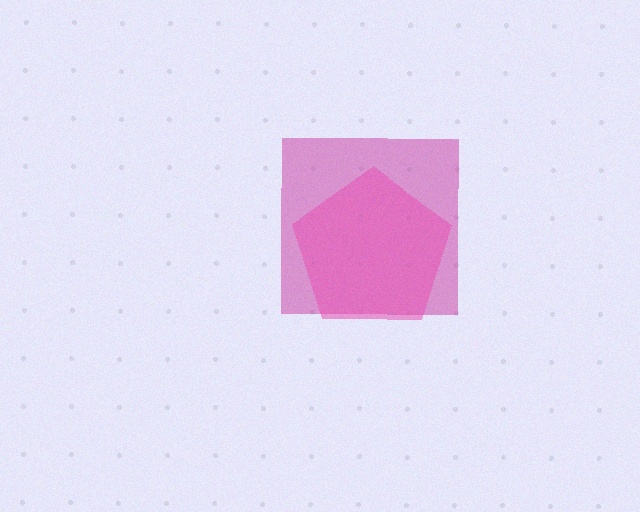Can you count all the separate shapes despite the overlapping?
Yes, there are 2 separate shapes.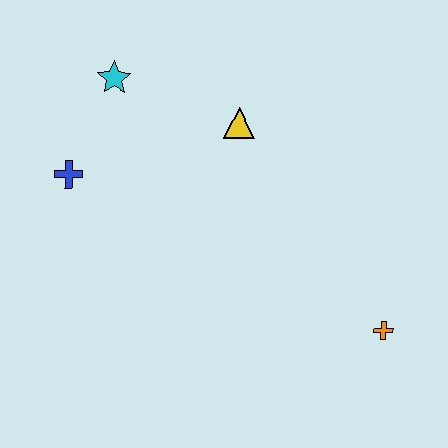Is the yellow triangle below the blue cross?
No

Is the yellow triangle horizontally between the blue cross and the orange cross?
Yes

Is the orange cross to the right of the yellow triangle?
Yes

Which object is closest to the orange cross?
The yellow triangle is closest to the orange cross.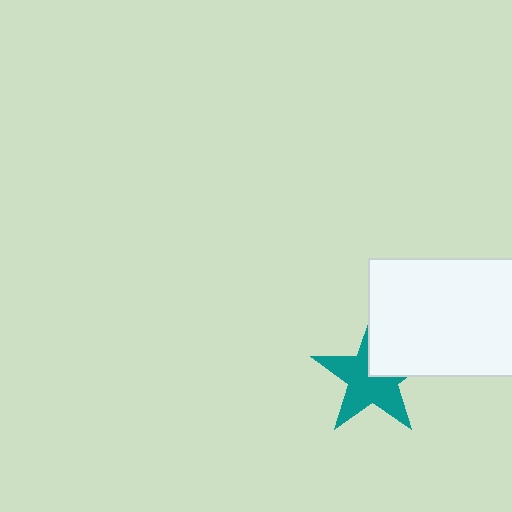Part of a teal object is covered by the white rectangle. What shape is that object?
It is a star.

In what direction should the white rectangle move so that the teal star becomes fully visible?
The white rectangle should move toward the upper-right. That is the shortest direction to clear the overlap and leave the teal star fully visible.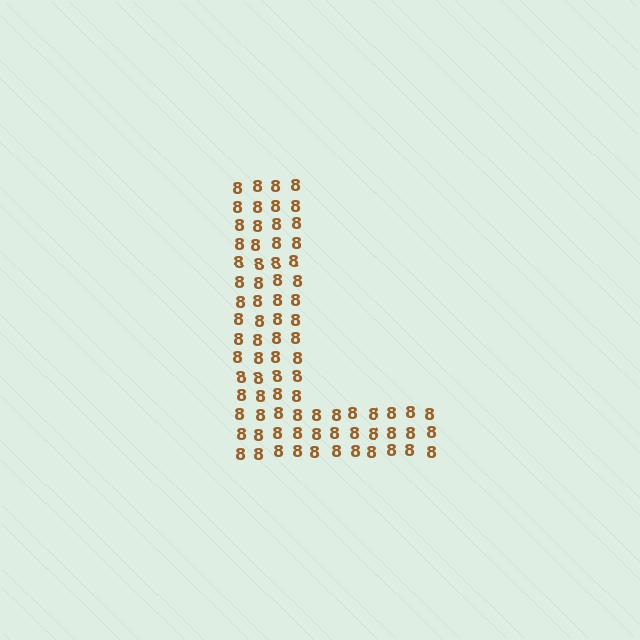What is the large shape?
The large shape is the letter L.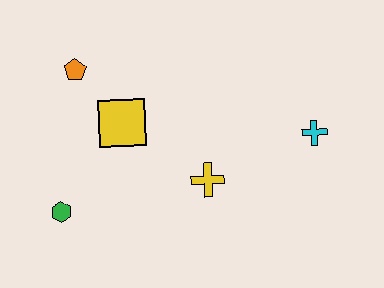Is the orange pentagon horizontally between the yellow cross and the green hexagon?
Yes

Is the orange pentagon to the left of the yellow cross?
Yes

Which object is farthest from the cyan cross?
The green hexagon is farthest from the cyan cross.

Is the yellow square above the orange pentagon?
No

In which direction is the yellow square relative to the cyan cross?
The yellow square is to the left of the cyan cross.